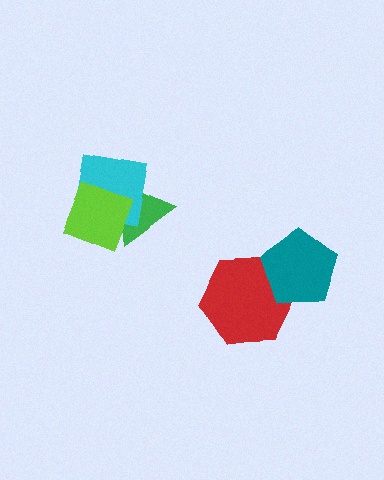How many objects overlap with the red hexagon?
1 object overlaps with the red hexagon.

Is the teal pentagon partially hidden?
No, no other shape covers it.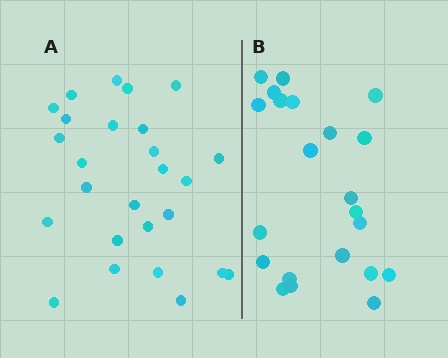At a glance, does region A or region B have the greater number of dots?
Region A (the left region) has more dots.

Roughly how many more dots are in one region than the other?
Region A has about 4 more dots than region B.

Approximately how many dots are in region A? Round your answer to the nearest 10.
About 30 dots. (The exact count is 26, which rounds to 30.)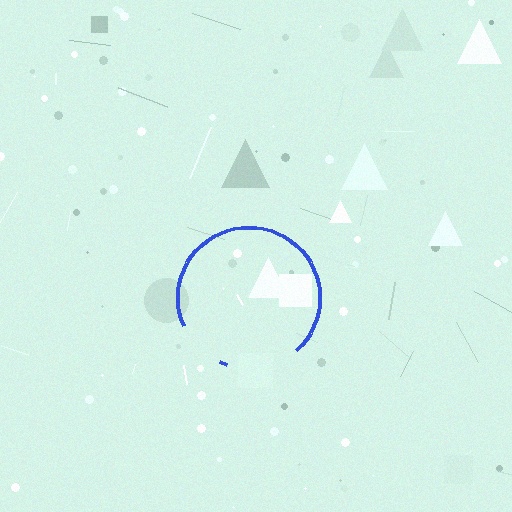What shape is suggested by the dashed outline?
The dashed outline suggests a circle.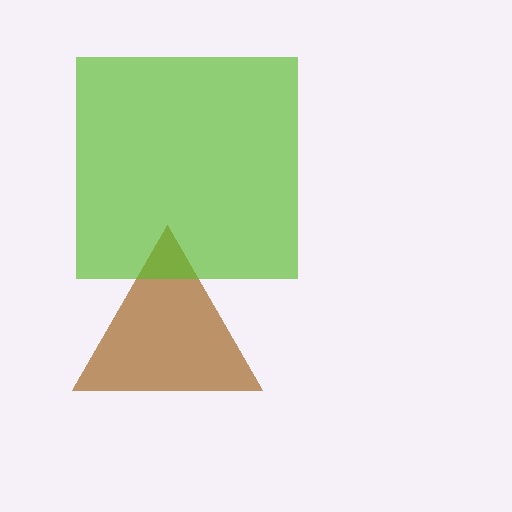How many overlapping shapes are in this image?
There are 2 overlapping shapes in the image.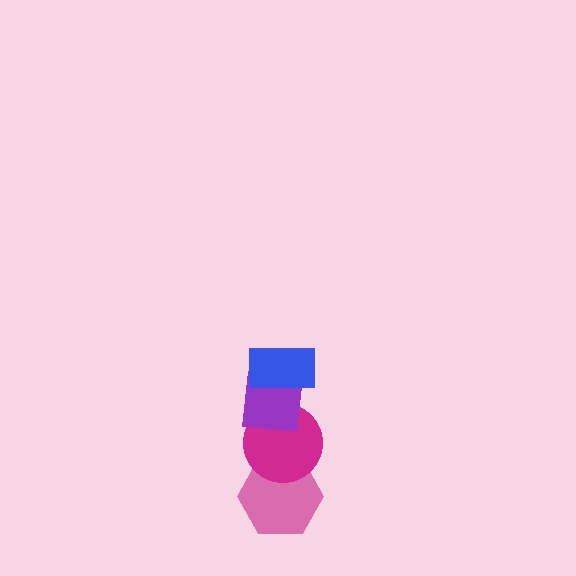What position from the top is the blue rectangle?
The blue rectangle is 1st from the top.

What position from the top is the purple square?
The purple square is 2nd from the top.